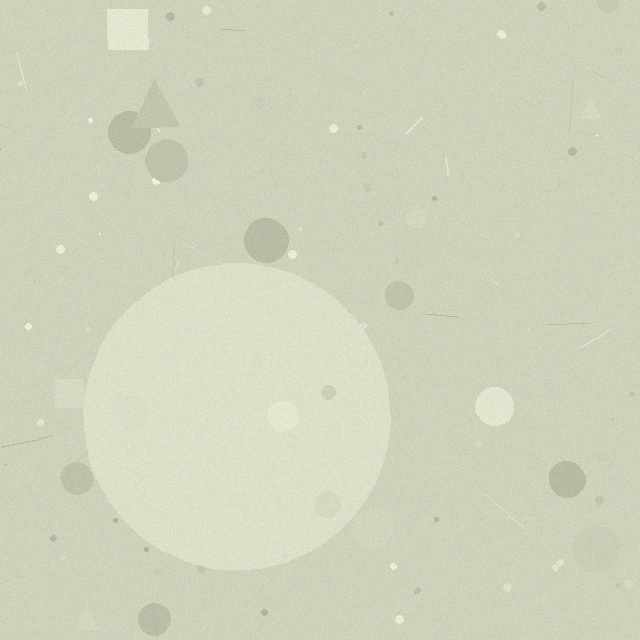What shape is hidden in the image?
A circle is hidden in the image.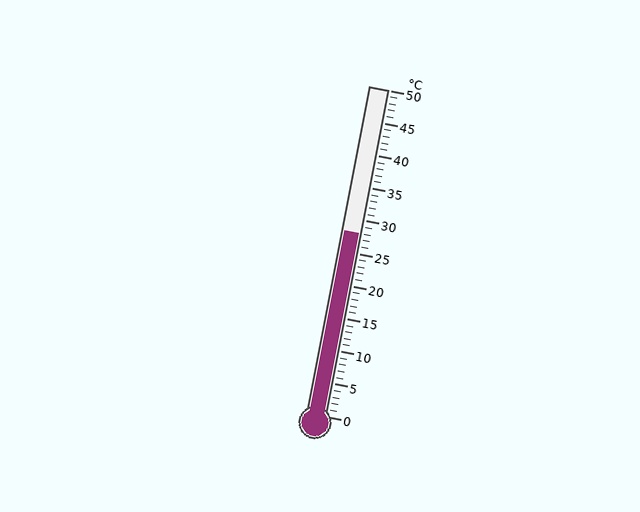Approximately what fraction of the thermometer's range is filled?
The thermometer is filled to approximately 55% of its range.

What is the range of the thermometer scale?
The thermometer scale ranges from 0°C to 50°C.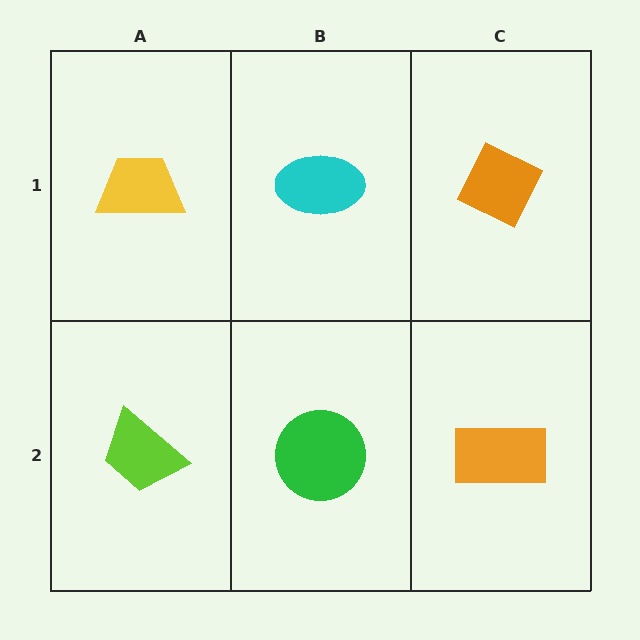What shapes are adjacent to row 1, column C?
An orange rectangle (row 2, column C), a cyan ellipse (row 1, column B).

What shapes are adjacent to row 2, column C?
An orange diamond (row 1, column C), a green circle (row 2, column B).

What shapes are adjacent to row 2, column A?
A yellow trapezoid (row 1, column A), a green circle (row 2, column B).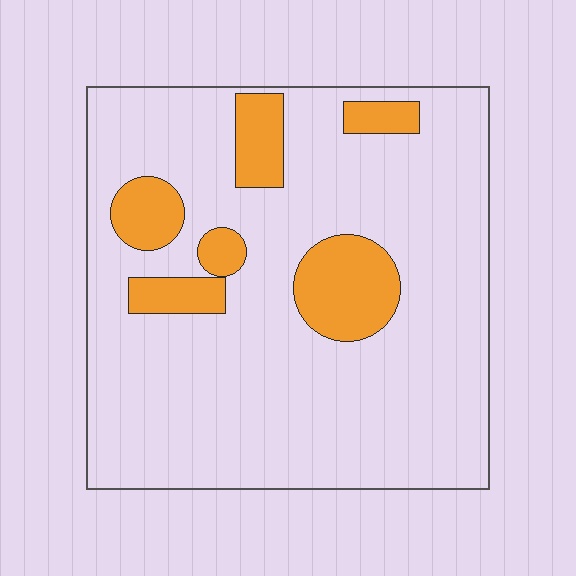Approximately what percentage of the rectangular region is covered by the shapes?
Approximately 15%.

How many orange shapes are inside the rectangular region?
6.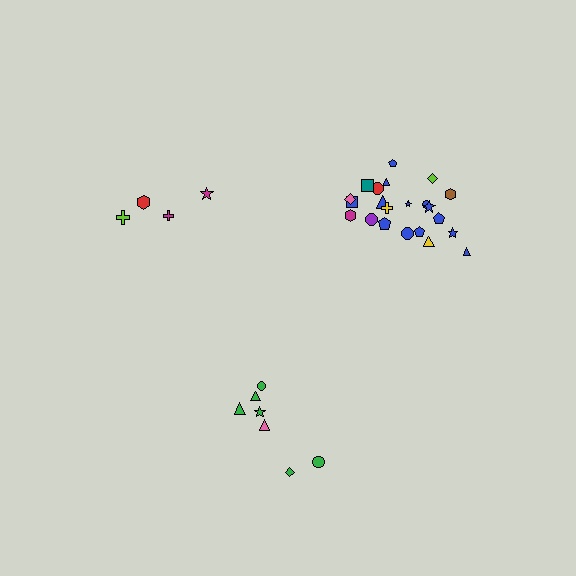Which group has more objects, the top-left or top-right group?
The top-right group.